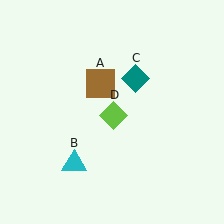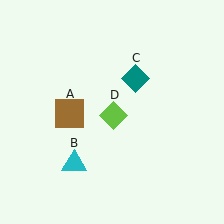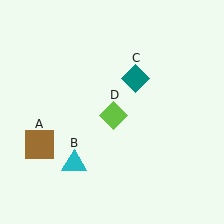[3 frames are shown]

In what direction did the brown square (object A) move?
The brown square (object A) moved down and to the left.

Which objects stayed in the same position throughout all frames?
Cyan triangle (object B) and teal diamond (object C) and lime diamond (object D) remained stationary.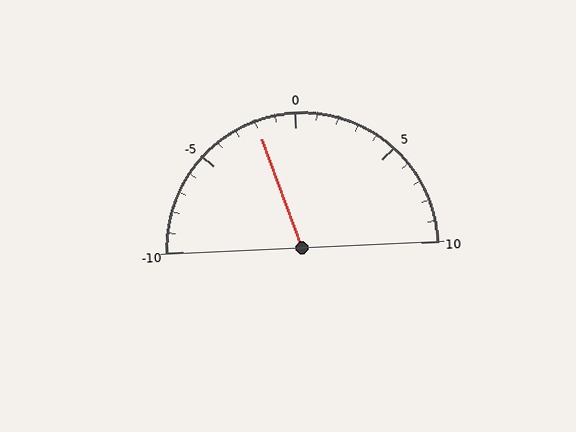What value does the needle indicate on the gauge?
The needle indicates approximately -2.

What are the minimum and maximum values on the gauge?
The gauge ranges from -10 to 10.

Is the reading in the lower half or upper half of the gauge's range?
The reading is in the lower half of the range (-10 to 10).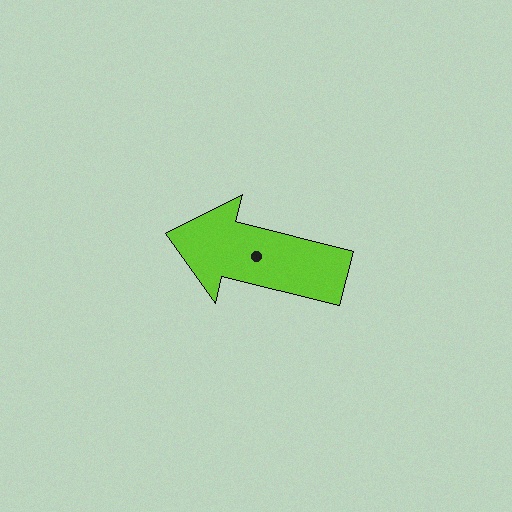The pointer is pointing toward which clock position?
Roughly 9 o'clock.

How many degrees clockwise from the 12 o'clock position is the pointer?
Approximately 284 degrees.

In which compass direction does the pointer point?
West.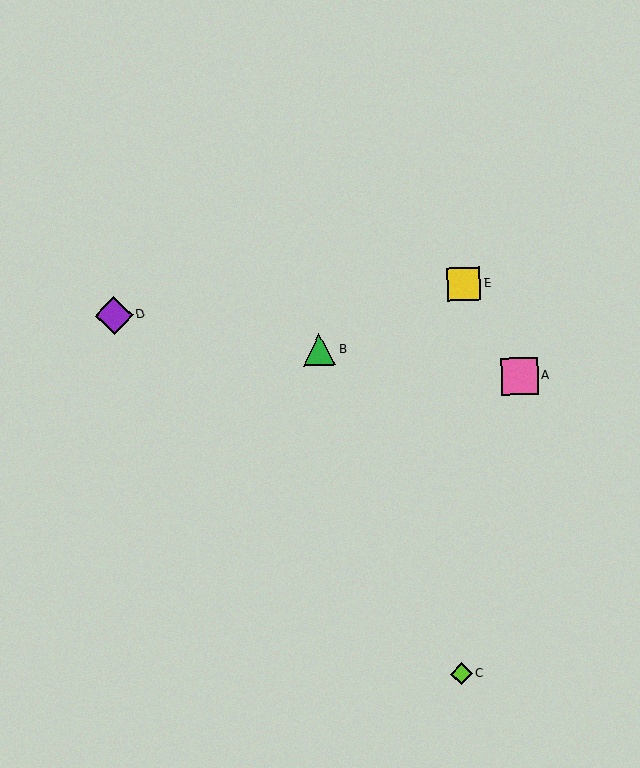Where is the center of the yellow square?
The center of the yellow square is at (464, 284).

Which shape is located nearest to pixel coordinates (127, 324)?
The purple diamond (labeled D) at (114, 315) is nearest to that location.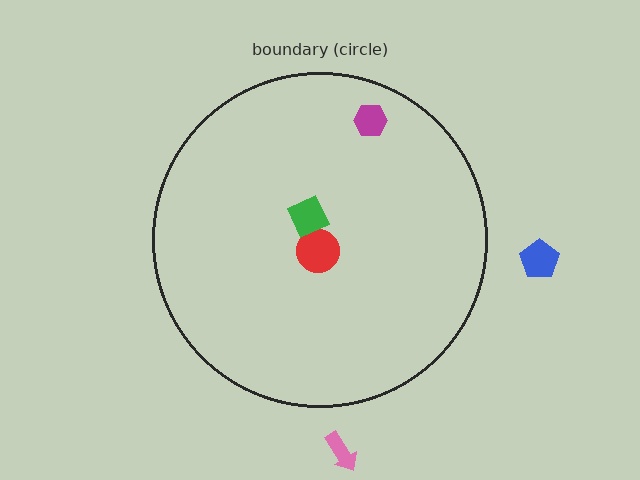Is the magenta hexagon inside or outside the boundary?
Inside.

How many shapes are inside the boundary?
3 inside, 2 outside.